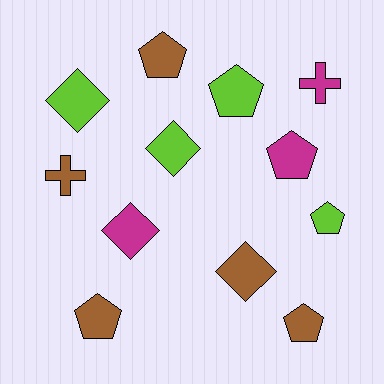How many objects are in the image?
There are 12 objects.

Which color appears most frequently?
Brown, with 5 objects.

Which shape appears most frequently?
Pentagon, with 6 objects.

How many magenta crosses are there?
There is 1 magenta cross.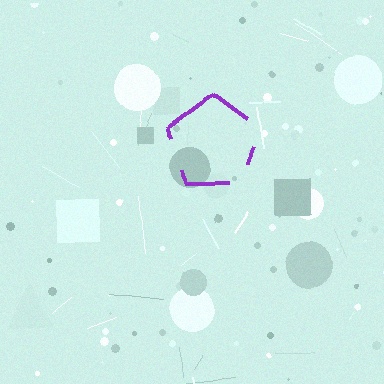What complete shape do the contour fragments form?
The contour fragments form a pentagon.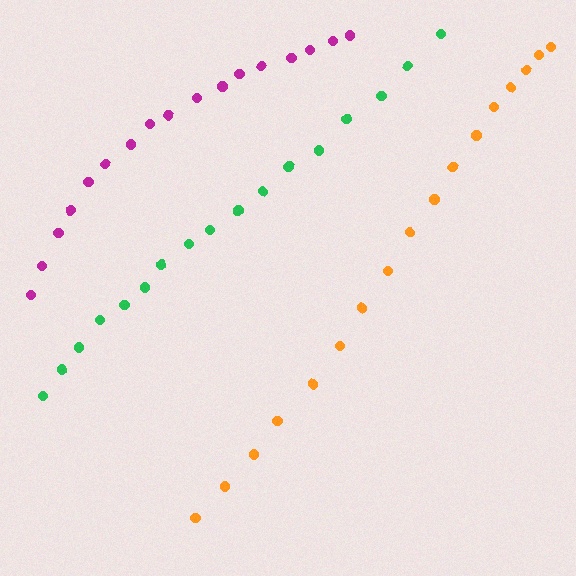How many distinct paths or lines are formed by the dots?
There are 3 distinct paths.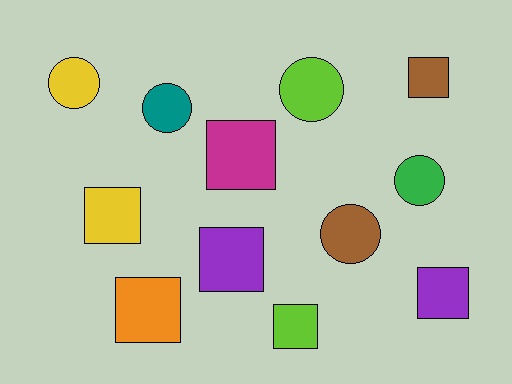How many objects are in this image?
There are 12 objects.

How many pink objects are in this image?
There are no pink objects.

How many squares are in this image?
There are 7 squares.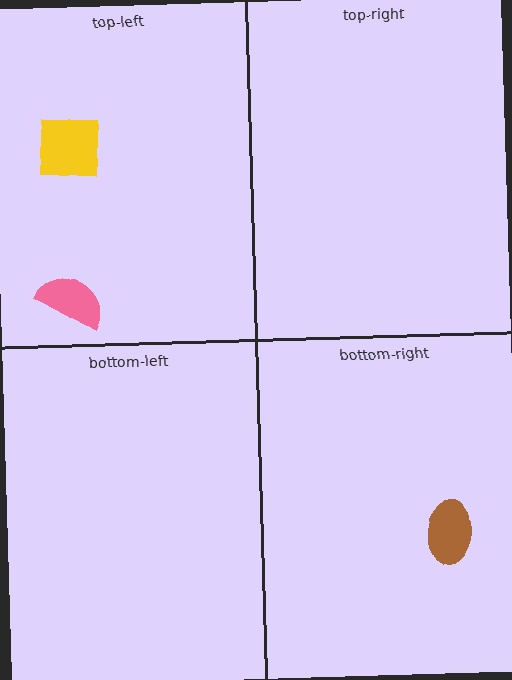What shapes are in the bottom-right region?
The brown ellipse.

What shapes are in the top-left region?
The yellow square, the pink semicircle.